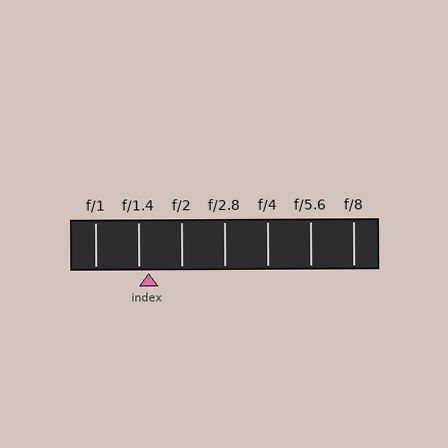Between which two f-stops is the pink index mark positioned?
The index mark is between f/1.4 and f/2.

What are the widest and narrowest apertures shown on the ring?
The widest aperture shown is f/1 and the narrowest is f/8.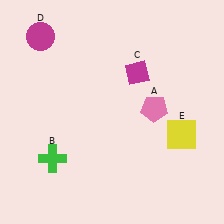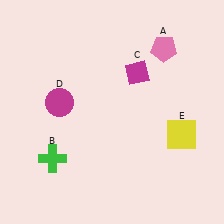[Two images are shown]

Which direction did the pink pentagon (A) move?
The pink pentagon (A) moved up.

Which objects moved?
The objects that moved are: the pink pentagon (A), the magenta circle (D).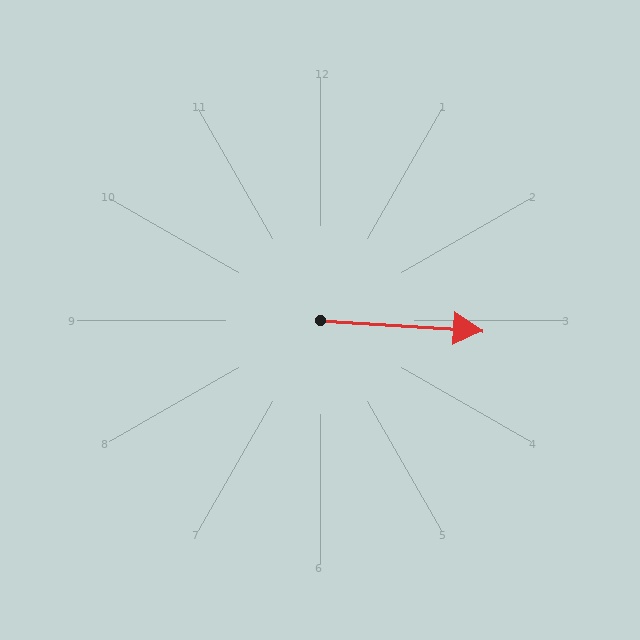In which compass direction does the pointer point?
East.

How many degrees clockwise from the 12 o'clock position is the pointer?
Approximately 94 degrees.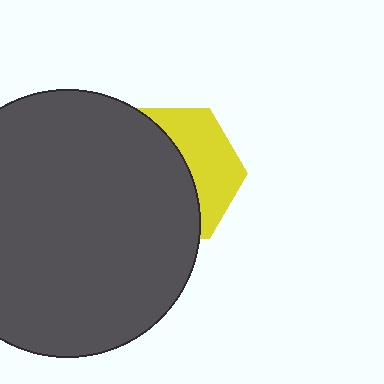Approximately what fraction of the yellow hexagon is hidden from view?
Roughly 60% of the yellow hexagon is hidden behind the dark gray circle.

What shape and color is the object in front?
The object in front is a dark gray circle.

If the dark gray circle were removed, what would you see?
You would see the complete yellow hexagon.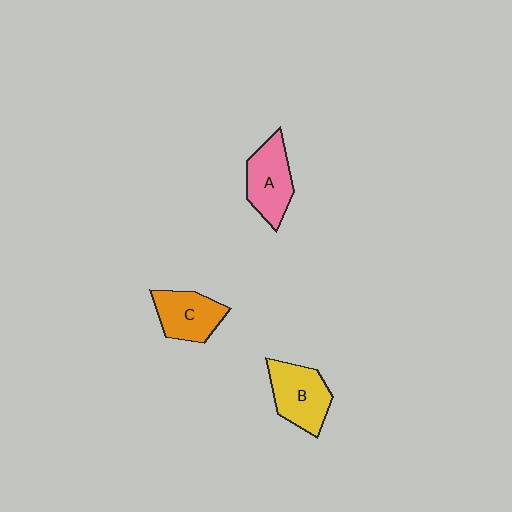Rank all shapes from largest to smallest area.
From largest to smallest: B (yellow), A (pink), C (orange).